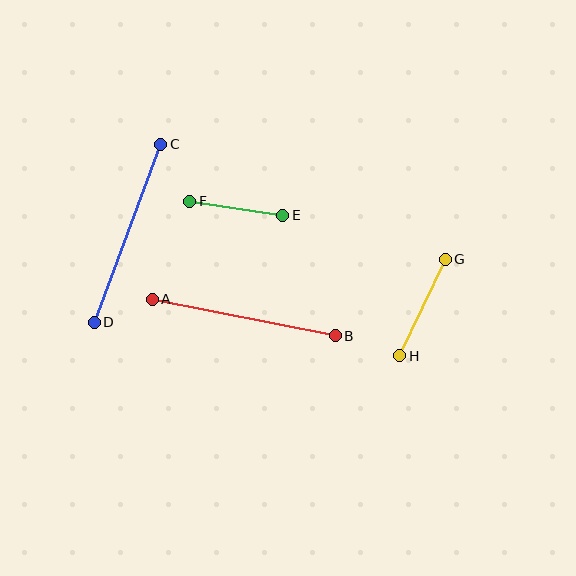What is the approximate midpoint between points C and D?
The midpoint is at approximately (128, 233) pixels.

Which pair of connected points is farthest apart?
Points C and D are farthest apart.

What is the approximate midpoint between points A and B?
The midpoint is at approximately (244, 317) pixels.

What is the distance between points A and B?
The distance is approximately 187 pixels.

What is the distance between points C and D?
The distance is approximately 190 pixels.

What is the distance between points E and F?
The distance is approximately 94 pixels.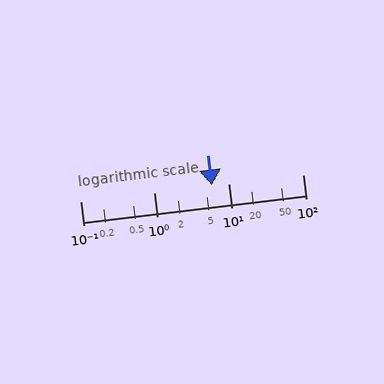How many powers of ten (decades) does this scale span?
The scale spans 3 decades, from 0.1 to 100.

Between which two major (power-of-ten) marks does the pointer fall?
The pointer is between 1 and 10.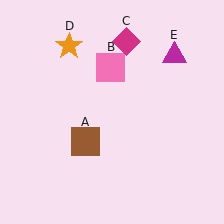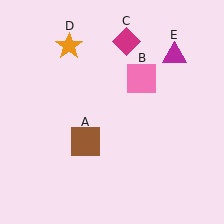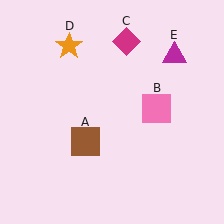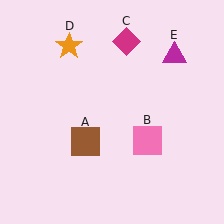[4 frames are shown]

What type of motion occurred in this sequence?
The pink square (object B) rotated clockwise around the center of the scene.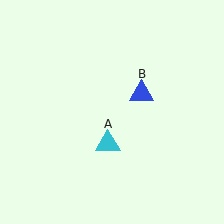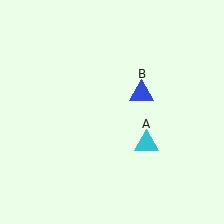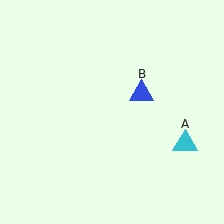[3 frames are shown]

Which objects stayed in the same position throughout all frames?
Blue triangle (object B) remained stationary.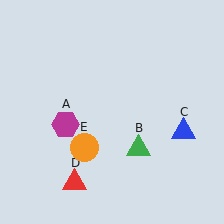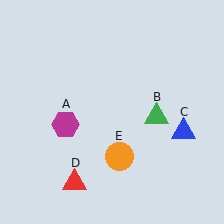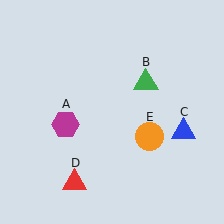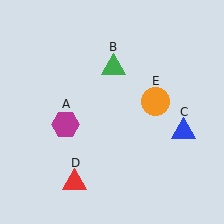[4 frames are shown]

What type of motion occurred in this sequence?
The green triangle (object B), orange circle (object E) rotated counterclockwise around the center of the scene.